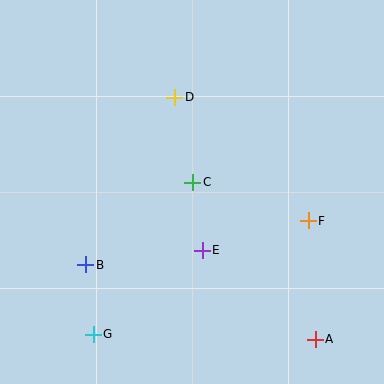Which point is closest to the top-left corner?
Point D is closest to the top-left corner.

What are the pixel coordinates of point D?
Point D is at (175, 97).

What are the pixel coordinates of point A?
Point A is at (315, 339).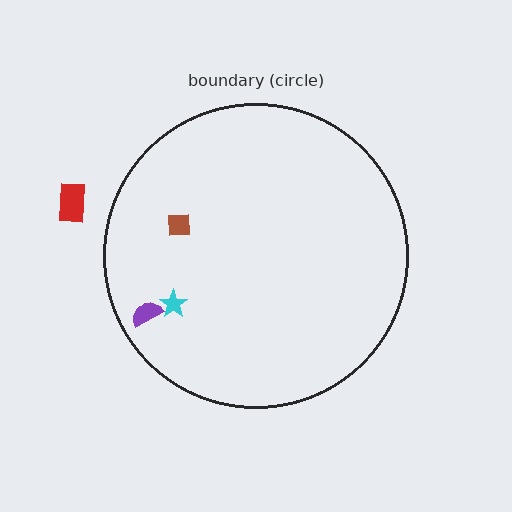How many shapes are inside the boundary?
3 inside, 1 outside.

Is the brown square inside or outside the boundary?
Inside.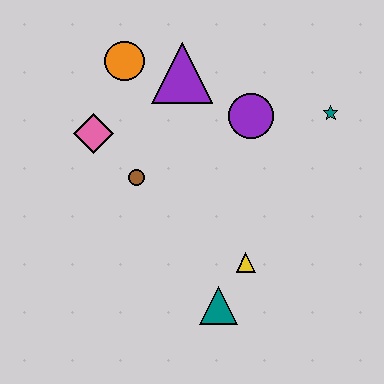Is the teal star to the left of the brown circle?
No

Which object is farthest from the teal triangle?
The orange circle is farthest from the teal triangle.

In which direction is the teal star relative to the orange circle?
The teal star is to the right of the orange circle.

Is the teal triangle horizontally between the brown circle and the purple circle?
Yes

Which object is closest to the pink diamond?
The brown circle is closest to the pink diamond.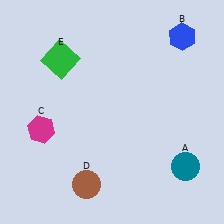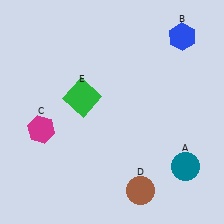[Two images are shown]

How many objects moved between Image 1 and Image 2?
2 objects moved between the two images.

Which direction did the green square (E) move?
The green square (E) moved down.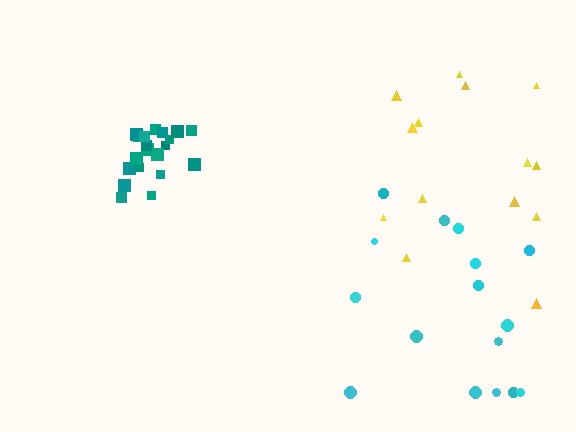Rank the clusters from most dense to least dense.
teal, yellow, cyan.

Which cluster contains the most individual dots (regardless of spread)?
Teal (23).